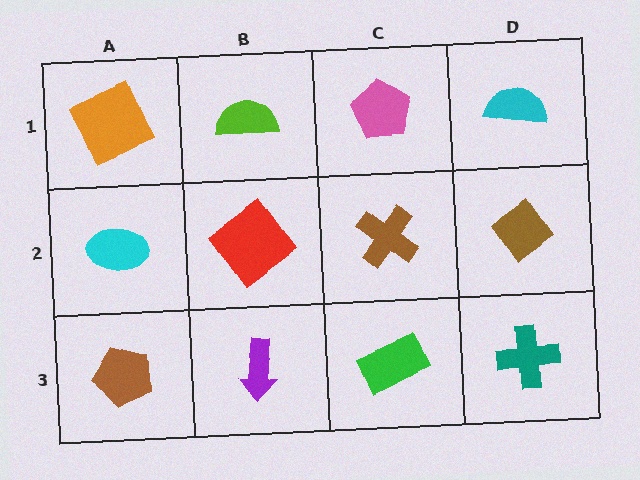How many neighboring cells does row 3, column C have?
3.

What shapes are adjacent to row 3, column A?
A cyan ellipse (row 2, column A), a purple arrow (row 3, column B).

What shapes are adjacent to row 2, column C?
A pink pentagon (row 1, column C), a green rectangle (row 3, column C), a red diamond (row 2, column B), a brown diamond (row 2, column D).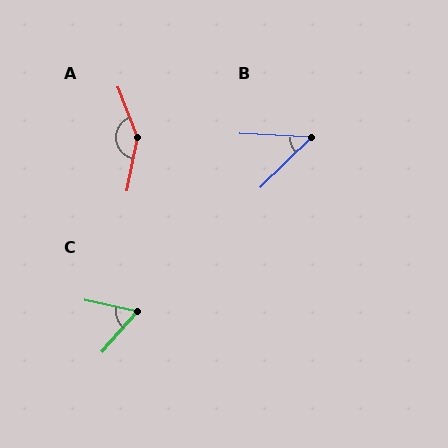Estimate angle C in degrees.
Approximately 61 degrees.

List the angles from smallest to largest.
B (47°), C (61°), A (147°).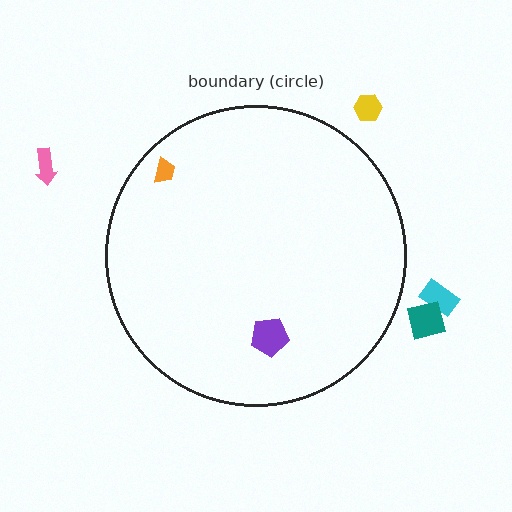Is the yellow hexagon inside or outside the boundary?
Outside.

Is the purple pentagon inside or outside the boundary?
Inside.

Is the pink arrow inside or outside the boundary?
Outside.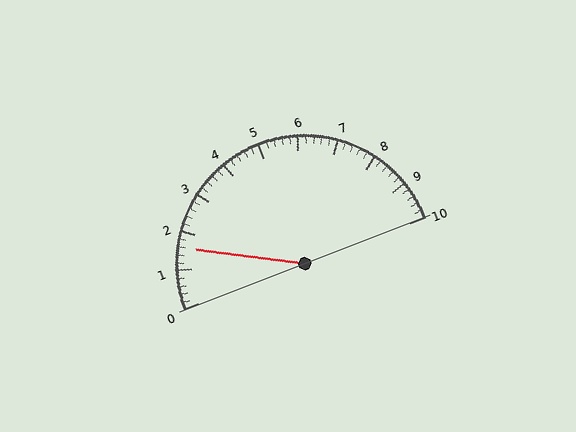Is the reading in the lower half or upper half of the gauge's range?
The reading is in the lower half of the range (0 to 10).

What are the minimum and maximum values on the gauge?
The gauge ranges from 0 to 10.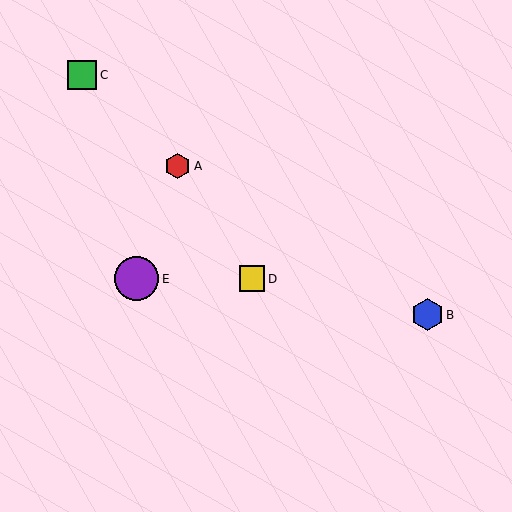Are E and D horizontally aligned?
Yes, both are at y≈279.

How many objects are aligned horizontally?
2 objects (D, E) are aligned horizontally.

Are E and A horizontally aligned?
No, E is at y≈279 and A is at y≈166.